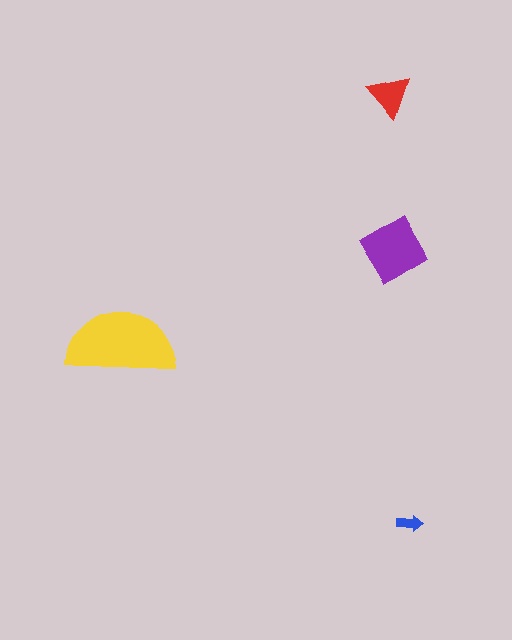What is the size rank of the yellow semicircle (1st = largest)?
1st.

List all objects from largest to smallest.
The yellow semicircle, the purple diamond, the red triangle, the blue arrow.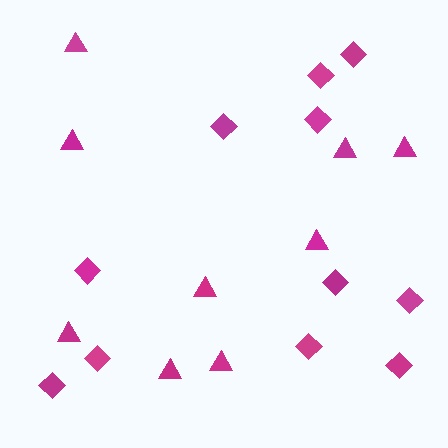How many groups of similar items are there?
There are 2 groups: one group of triangles (9) and one group of diamonds (11).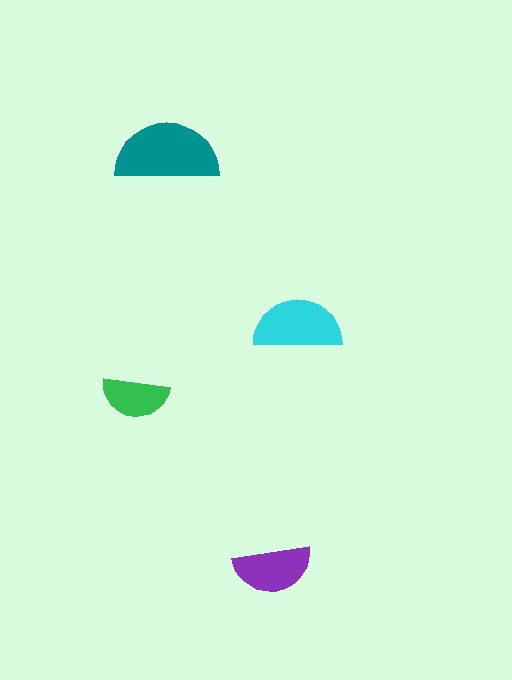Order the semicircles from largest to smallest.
the teal one, the cyan one, the purple one, the green one.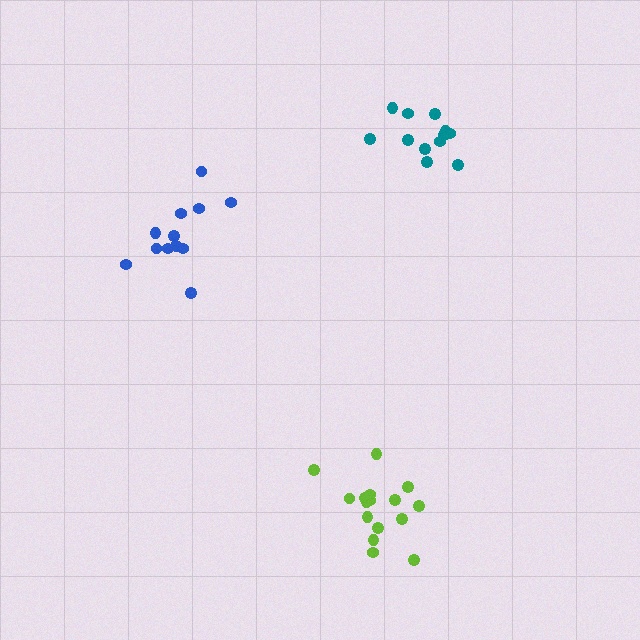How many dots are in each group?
Group 1: 12 dots, Group 2: 16 dots, Group 3: 12 dots (40 total).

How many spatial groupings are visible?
There are 3 spatial groupings.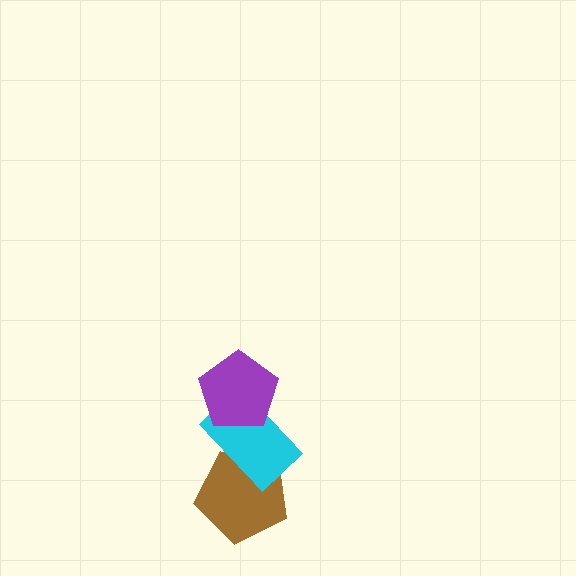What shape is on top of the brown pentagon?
The cyan rectangle is on top of the brown pentagon.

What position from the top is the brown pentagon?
The brown pentagon is 3rd from the top.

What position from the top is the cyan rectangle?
The cyan rectangle is 2nd from the top.